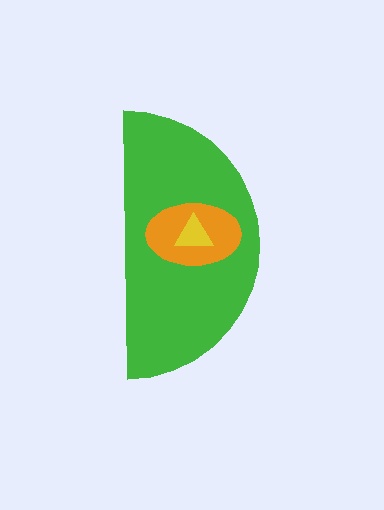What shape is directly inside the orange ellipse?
The yellow triangle.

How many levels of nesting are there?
3.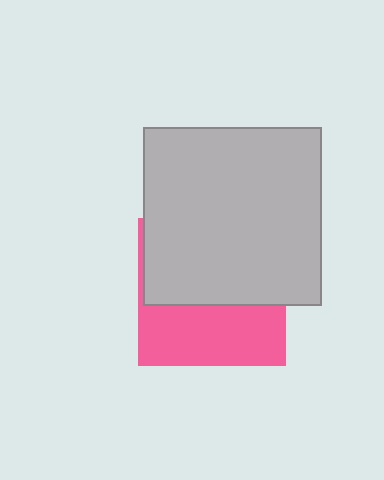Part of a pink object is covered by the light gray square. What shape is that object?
It is a square.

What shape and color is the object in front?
The object in front is a light gray square.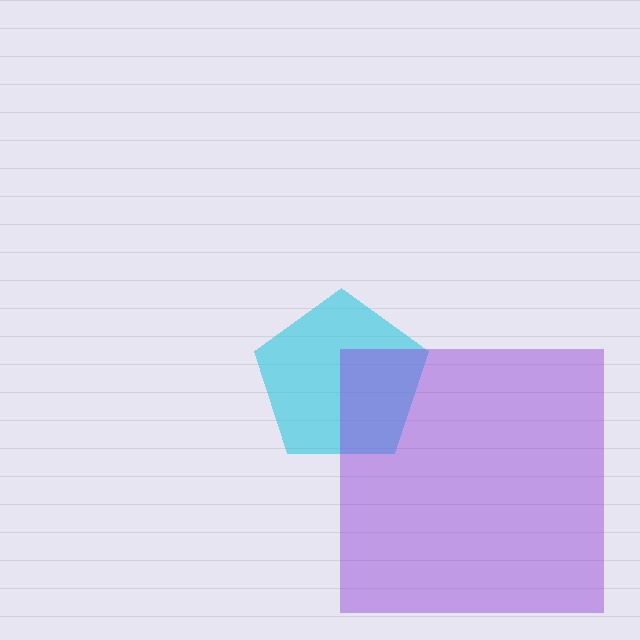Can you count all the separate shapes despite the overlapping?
Yes, there are 2 separate shapes.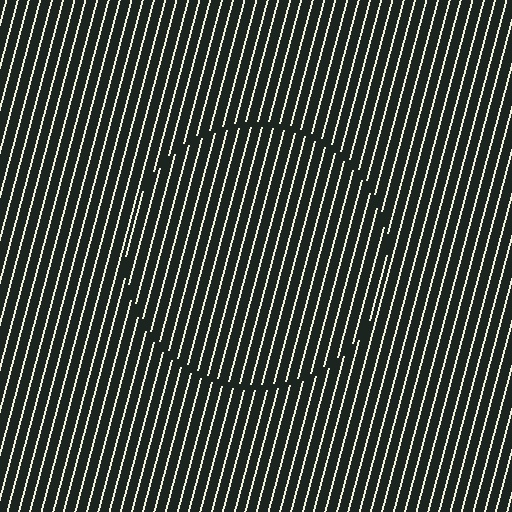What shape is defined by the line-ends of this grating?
An illusory circle. The interior of the shape contains the same grating, shifted by half a period — the contour is defined by the phase discontinuity where line-ends from the inner and outer gratings abut.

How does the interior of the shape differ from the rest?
The interior of the shape contains the same grating, shifted by half a period — the contour is defined by the phase discontinuity where line-ends from the inner and outer gratings abut.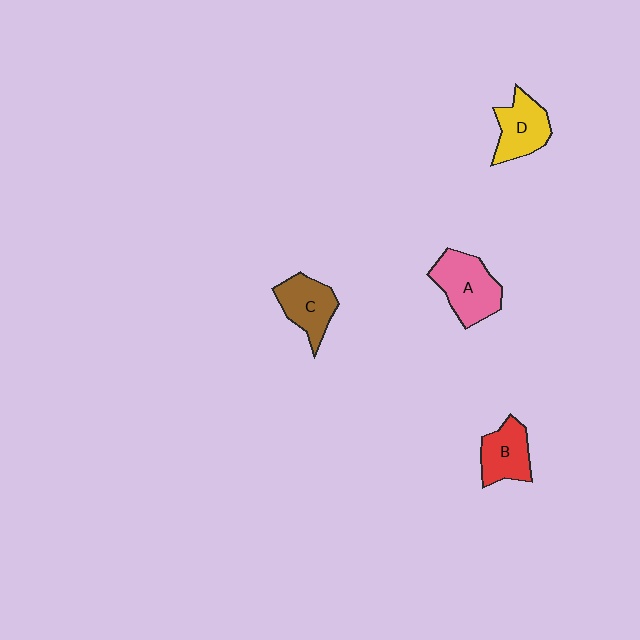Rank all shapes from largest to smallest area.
From largest to smallest: A (pink), D (yellow), C (brown), B (red).